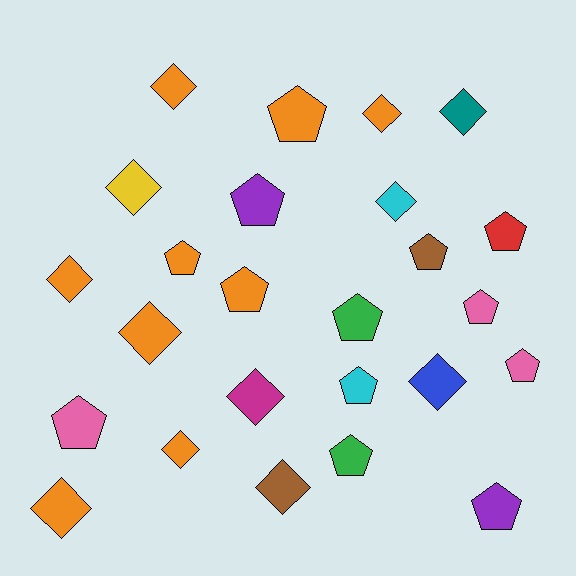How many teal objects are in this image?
There is 1 teal object.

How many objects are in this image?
There are 25 objects.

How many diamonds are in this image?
There are 12 diamonds.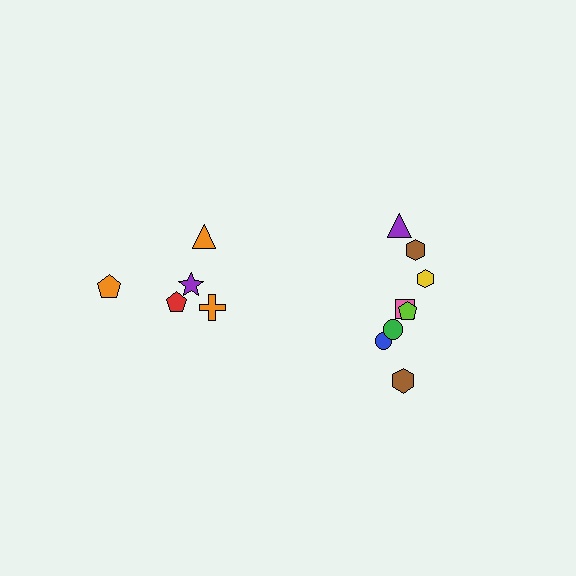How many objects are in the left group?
There are 5 objects.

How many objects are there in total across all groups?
There are 13 objects.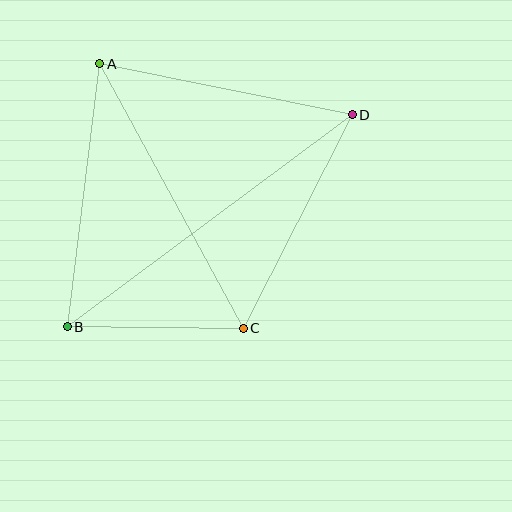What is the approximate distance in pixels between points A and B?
The distance between A and B is approximately 265 pixels.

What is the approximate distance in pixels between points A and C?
The distance between A and C is approximately 301 pixels.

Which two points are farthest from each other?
Points B and D are farthest from each other.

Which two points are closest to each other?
Points B and C are closest to each other.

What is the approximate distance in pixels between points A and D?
The distance between A and D is approximately 258 pixels.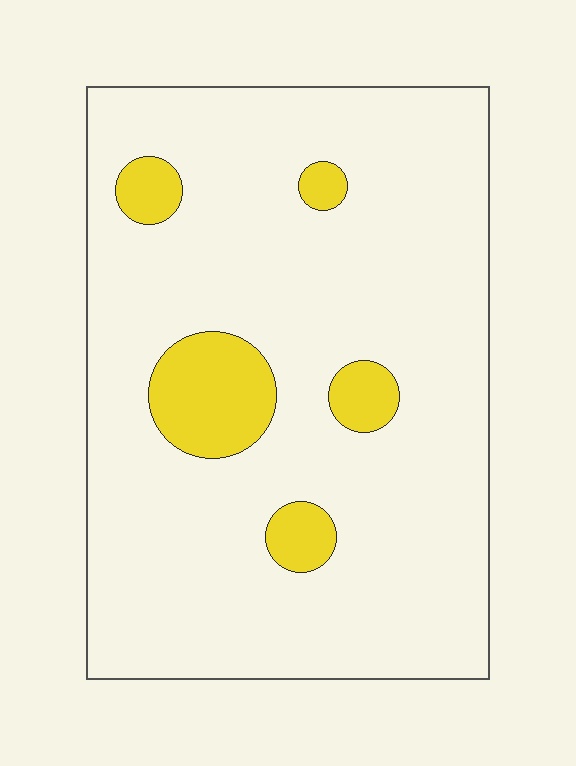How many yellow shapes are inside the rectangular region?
5.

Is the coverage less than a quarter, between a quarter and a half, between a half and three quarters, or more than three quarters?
Less than a quarter.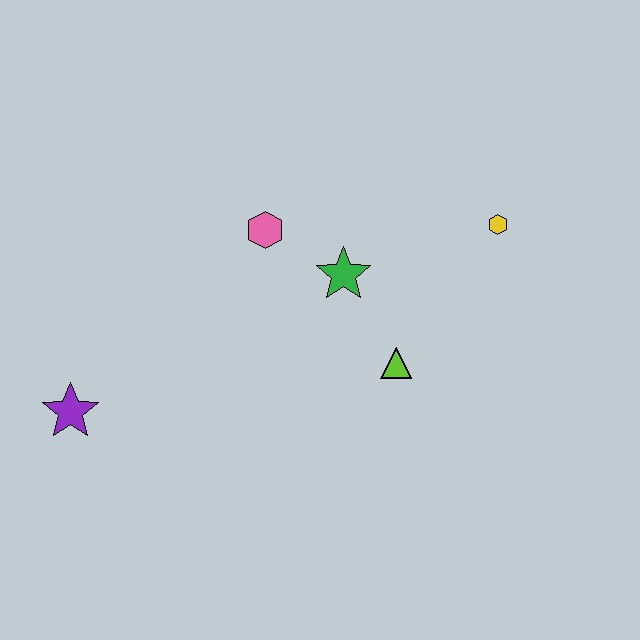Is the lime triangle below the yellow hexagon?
Yes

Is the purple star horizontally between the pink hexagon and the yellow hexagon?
No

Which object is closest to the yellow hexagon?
The green star is closest to the yellow hexagon.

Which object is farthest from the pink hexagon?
The purple star is farthest from the pink hexagon.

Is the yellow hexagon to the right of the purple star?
Yes